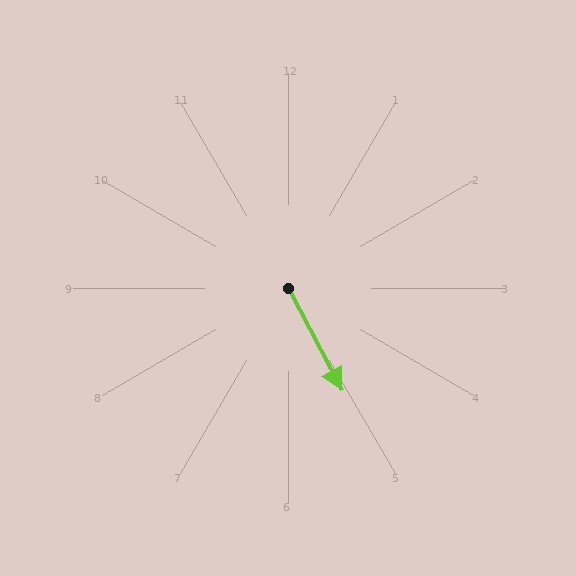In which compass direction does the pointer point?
Southeast.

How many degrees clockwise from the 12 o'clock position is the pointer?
Approximately 152 degrees.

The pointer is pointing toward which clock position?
Roughly 5 o'clock.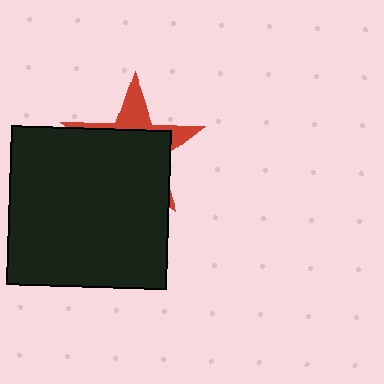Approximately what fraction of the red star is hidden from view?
Roughly 69% of the red star is hidden behind the black square.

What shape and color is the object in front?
The object in front is a black square.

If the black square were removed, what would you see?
You would see the complete red star.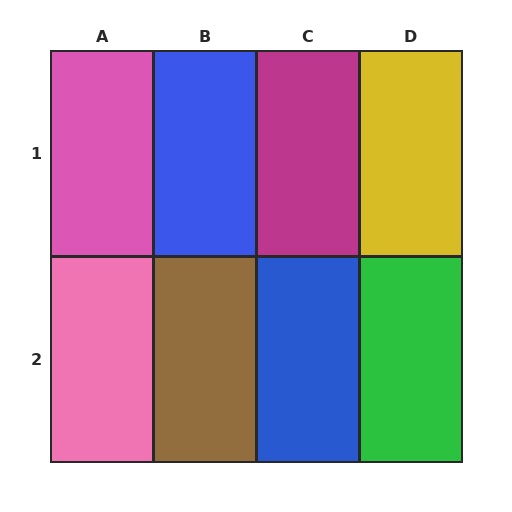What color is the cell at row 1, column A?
Pink.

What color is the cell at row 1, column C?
Magenta.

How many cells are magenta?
1 cell is magenta.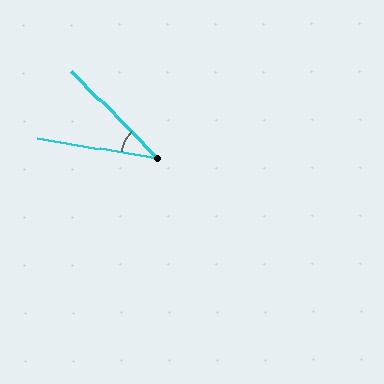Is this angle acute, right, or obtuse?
It is acute.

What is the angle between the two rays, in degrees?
Approximately 36 degrees.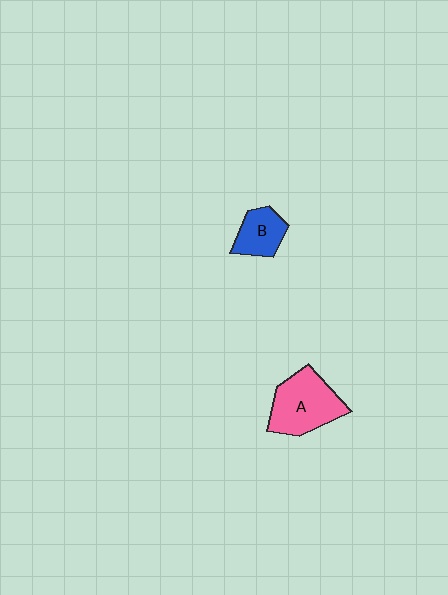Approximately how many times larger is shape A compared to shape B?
Approximately 1.8 times.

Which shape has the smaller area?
Shape B (blue).